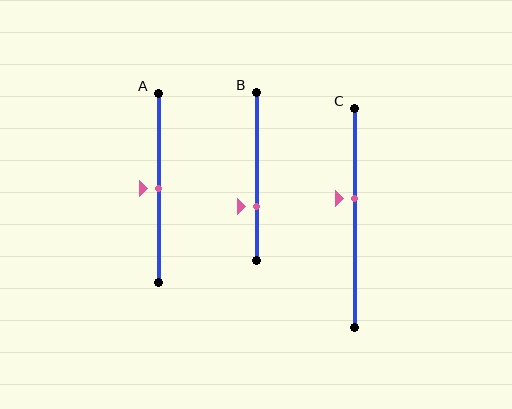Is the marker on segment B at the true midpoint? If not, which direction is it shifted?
No, the marker on segment B is shifted downward by about 18% of the segment length.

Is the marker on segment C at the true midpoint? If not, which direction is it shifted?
No, the marker on segment C is shifted upward by about 9% of the segment length.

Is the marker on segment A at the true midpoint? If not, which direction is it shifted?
Yes, the marker on segment A is at the true midpoint.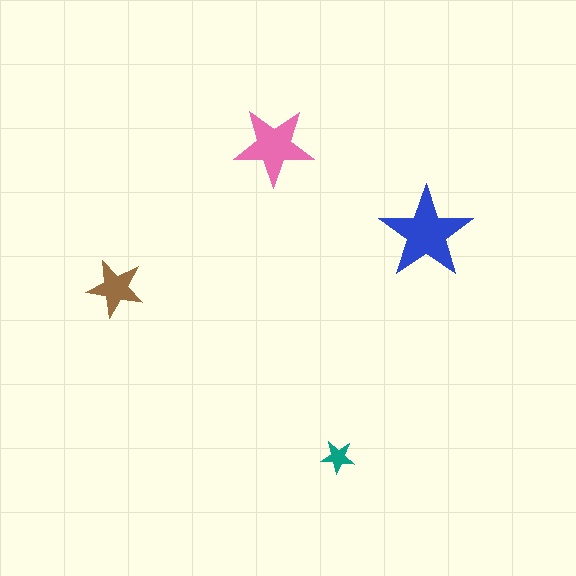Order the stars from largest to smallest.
the blue one, the pink one, the brown one, the teal one.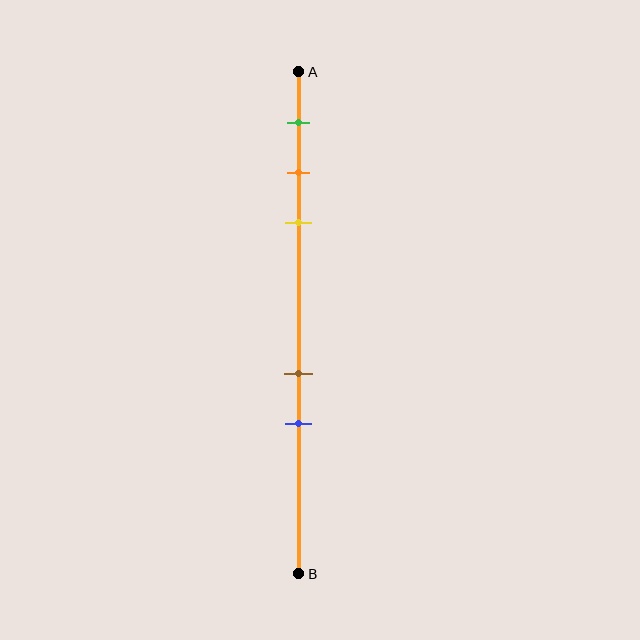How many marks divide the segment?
There are 5 marks dividing the segment.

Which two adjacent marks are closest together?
The orange and yellow marks are the closest adjacent pair.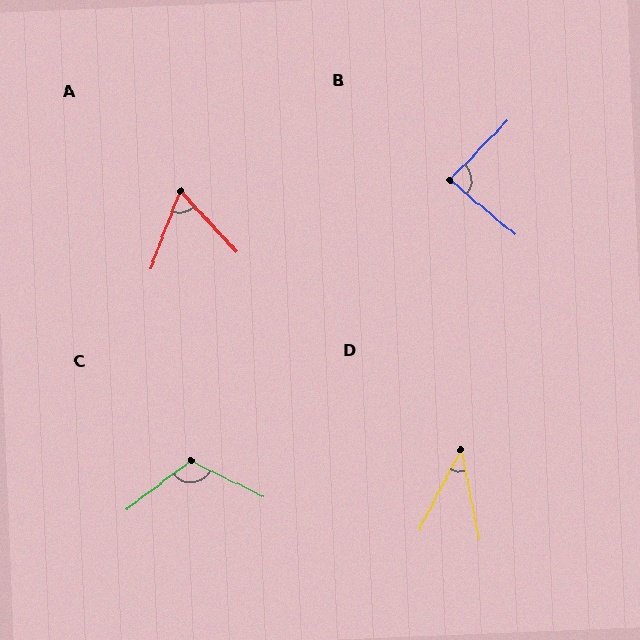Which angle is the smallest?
D, at approximately 39 degrees.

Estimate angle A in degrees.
Approximately 64 degrees.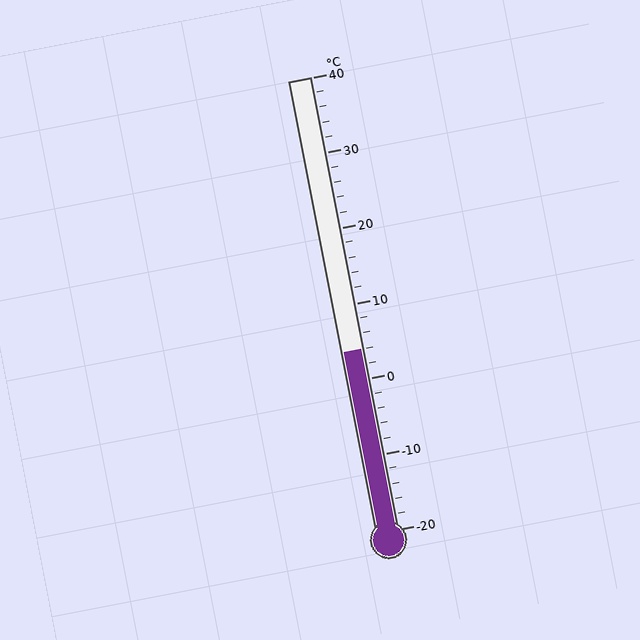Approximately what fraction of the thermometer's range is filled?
The thermometer is filled to approximately 40% of its range.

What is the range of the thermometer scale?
The thermometer scale ranges from -20°C to 40°C.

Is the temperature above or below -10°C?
The temperature is above -10°C.